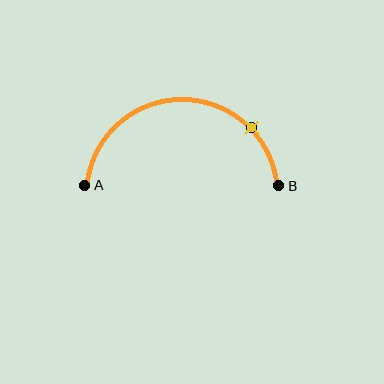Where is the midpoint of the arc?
The arc midpoint is the point on the curve farthest from the straight line joining A and B. It sits above that line.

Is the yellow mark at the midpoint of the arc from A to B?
No. The yellow mark lies on the arc but is closer to endpoint B. The arc midpoint would be at the point on the curve equidistant along the arc from both A and B.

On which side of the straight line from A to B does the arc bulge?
The arc bulges above the straight line connecting A and B.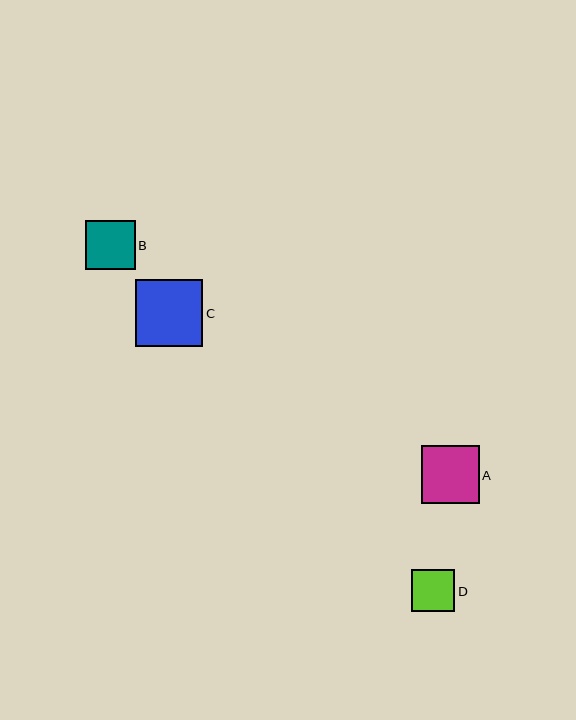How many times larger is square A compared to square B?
Square A is approximately 1.2 times the size of square B.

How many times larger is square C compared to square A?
Square C is approximately 1.2 times the size of square A.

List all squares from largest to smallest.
From largest to smallest: C, A, B, D.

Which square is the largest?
Square C is the largest with a size of approximately 67 pixels.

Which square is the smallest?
Square D is the smallest with a size of approximately 43 pixels.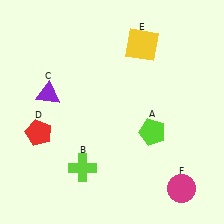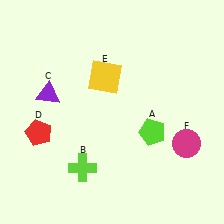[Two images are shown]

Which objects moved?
The objects that moved are: the yellow square (E), the magenta circle (F).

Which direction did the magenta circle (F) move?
The magenta circle (F) moved up.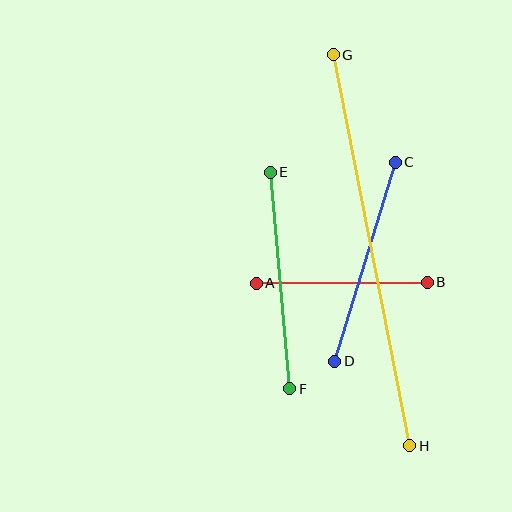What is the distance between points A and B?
The distance is approximately 171 pixels.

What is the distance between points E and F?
The distance is approximately 217 pixels.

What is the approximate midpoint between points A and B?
The midpoint is at approximately (342, 283) pixels.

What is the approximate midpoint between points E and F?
The midpoint is at approximately (280, 280) pixels.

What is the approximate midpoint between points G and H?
The midpoint is at approximately (372, 250) pixels.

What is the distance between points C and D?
The distance is approximately 208 pixels.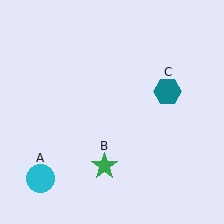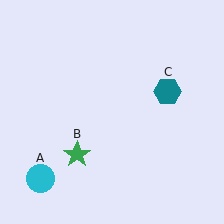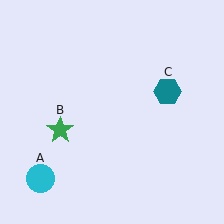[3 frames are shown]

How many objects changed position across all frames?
1 object changed position: green star (object B).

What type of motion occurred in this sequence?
The green star (object B) rotated clockwise around the center of the scene.